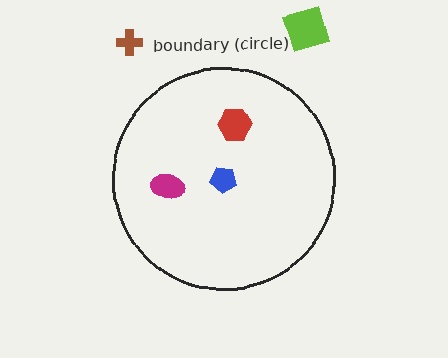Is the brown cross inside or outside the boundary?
Outside.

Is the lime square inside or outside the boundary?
Outside.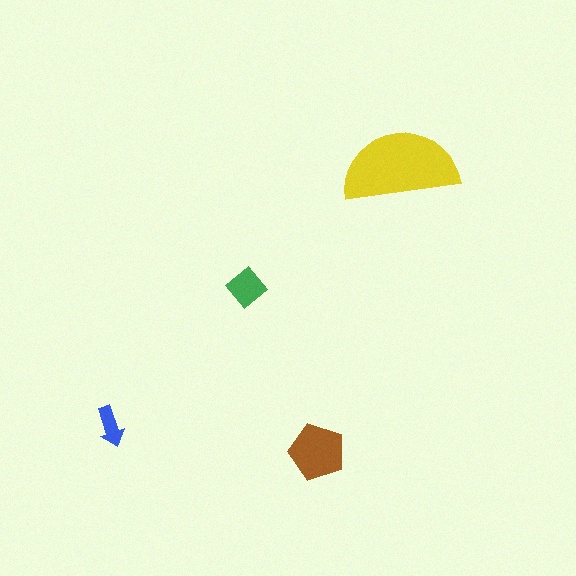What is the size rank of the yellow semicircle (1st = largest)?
1st.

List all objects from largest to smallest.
The yellow semicircle, the brown pentagon, the green diamond, the blue arrow.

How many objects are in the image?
There are 4 objects in the image.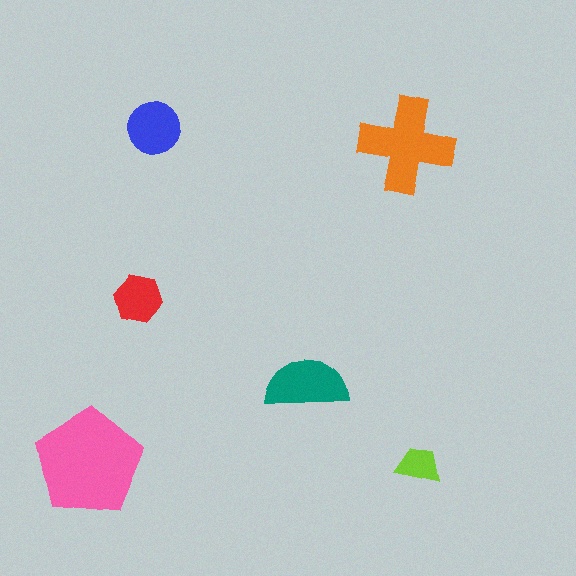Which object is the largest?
The pink pentagon.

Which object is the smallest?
The lime trapezoid.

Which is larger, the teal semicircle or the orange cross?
The orange cross.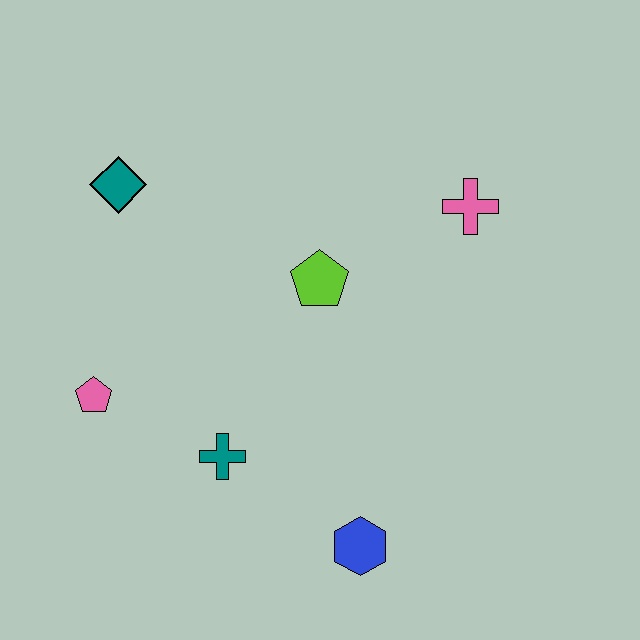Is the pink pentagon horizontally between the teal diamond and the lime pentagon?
No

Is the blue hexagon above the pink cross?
No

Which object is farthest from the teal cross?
The pink cross is farthest from the teal cross.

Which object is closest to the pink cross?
The lime pentagon is closest to the pink cross.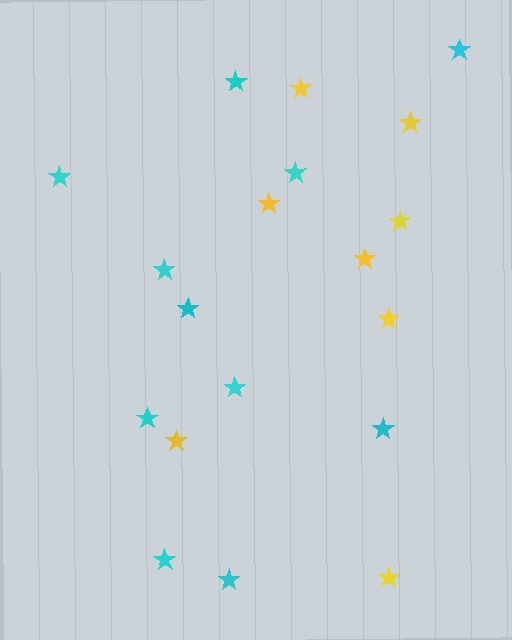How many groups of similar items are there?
There are 2 groups: one group of cyan stars (11) and one group of yellow stars (8).